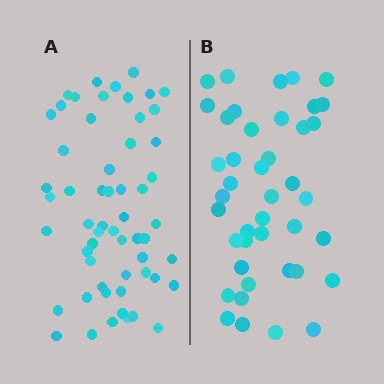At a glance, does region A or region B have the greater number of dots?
Region A (the left region) has more dots.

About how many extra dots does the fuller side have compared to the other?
Region A has approximately 15 more dots than region B.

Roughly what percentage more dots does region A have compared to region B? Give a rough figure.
About 35% more.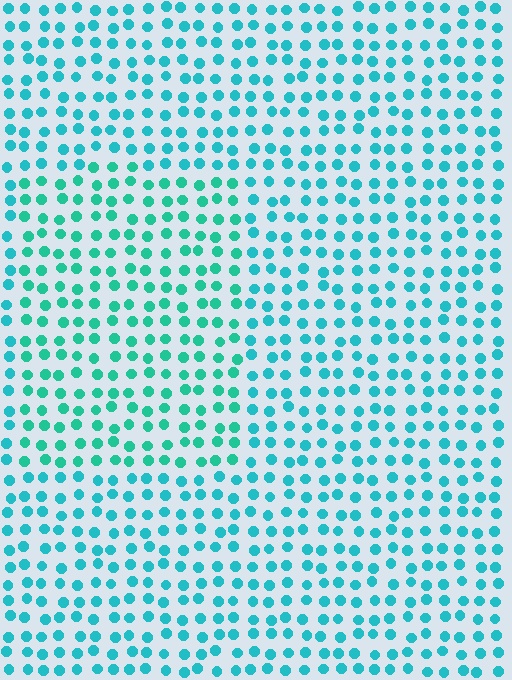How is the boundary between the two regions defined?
The boundary is defined purely by a slight shift in hue (about 20 degrees). Spacing, size, and orientation are identical on both sides.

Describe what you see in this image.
The image is filled with small cyan elements in a uniform arrangement. A rectangle-shaped region is visible where the elements are tinted to a slightly different hue, forming a subtle color boundary.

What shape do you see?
I see a rectangle.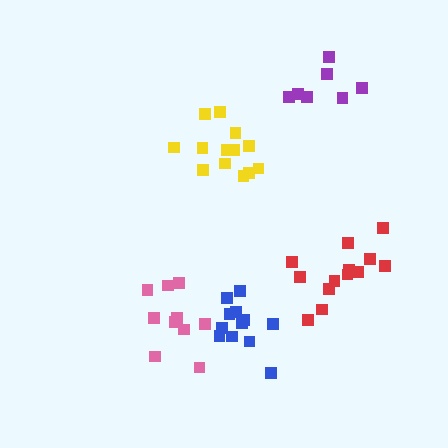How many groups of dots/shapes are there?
There are 5 groups.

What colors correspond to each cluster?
The clusters are colored: red, pink, purple, blue, yellow.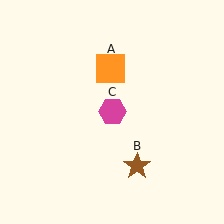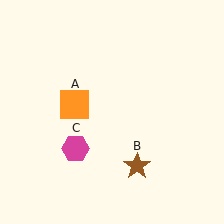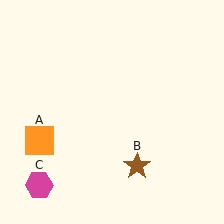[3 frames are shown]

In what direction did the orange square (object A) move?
The orange square (object A) moved down and to the left.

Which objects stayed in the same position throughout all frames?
Brown star (object B) remained stationary.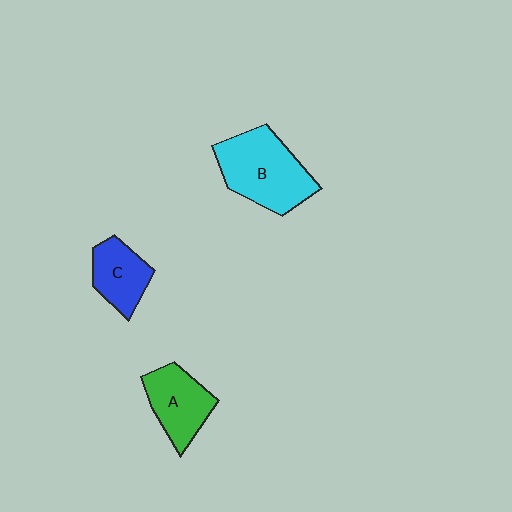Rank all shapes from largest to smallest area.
From largest to smallest: B (cyan), A (green), C (blue).